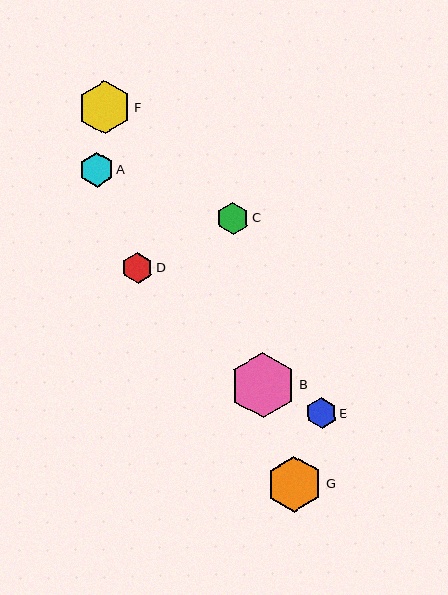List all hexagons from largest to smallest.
From largest to smallest: B, G, F, A, C, D, E.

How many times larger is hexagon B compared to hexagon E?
Hexagon B is approximately 2.1 times the size of hexagon E.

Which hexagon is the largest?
Hexagon B is the largest with a size of approximately 65 pixels.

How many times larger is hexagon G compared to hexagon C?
Hexagon G is approximately 1.7 times the size of hexagon C.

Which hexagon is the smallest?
Hexagon E is the smallest with a size of approximately 30 pixels.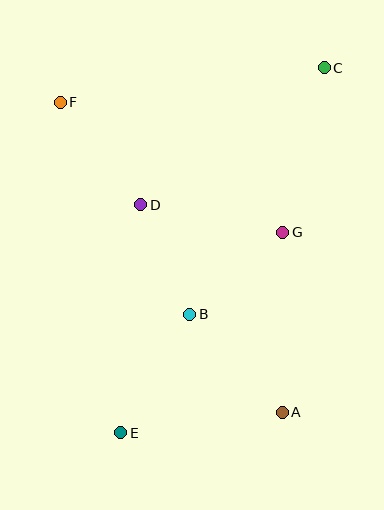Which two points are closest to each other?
Points B and D are closest to each other.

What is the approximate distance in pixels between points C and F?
The distance between C and F is approximately 266 pixels.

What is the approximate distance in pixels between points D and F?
The distance between D and F is approximately 131 pixels.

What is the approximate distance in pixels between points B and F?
The distance between B and F is approximately 249 pixels.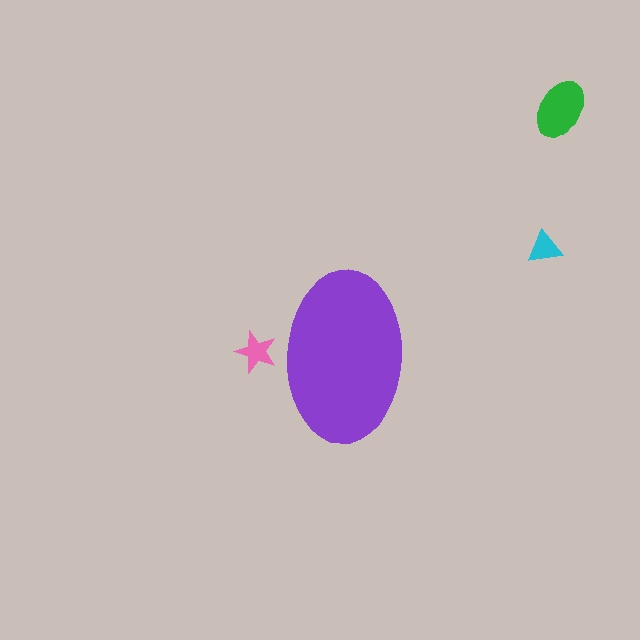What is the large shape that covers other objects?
A purple ellipse.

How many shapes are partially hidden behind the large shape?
1 shape is partially hidden.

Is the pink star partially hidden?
Yes, the pink star is partially hidden behind the purple ellipse.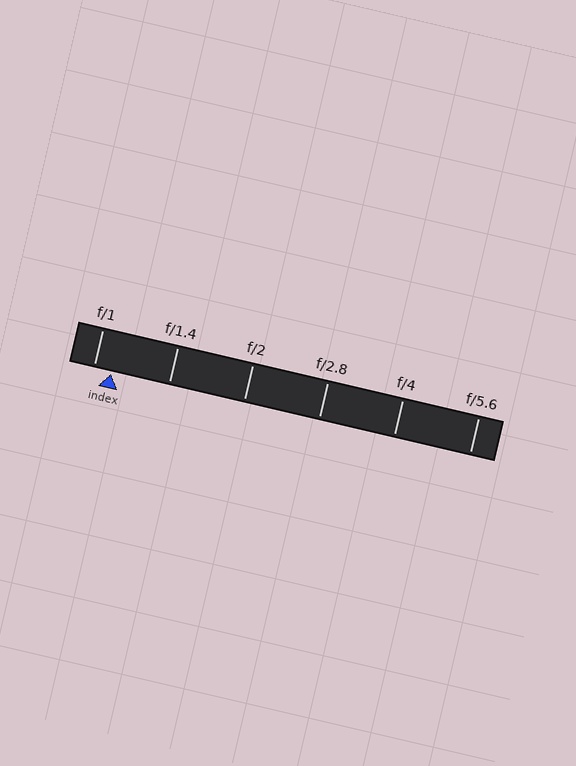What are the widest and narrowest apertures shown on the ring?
The widest aperture shown is f/1 and the narrowest is f/5.6.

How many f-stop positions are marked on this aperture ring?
There are 6 f-stop positions marked.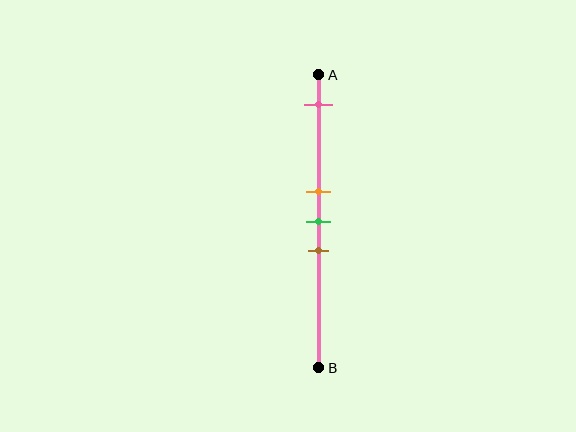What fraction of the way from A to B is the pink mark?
The pink mark is approximately 10% (0.1) of the way from A to B.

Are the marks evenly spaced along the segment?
No, the marks are not evenly spaced.